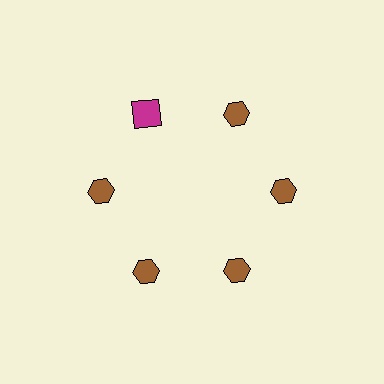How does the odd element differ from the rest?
It differs in both color (magenta instead of brown) and shape (square instead of hexagon).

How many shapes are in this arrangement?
There are 6 shapes arranged in a ring pattern.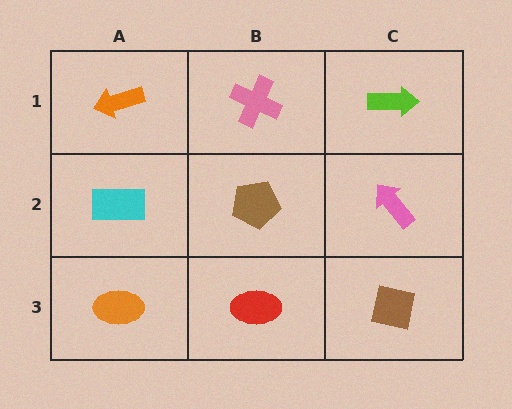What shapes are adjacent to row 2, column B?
A pink cross (row 1, column B), a red ellipse (row 3, column B), a cyan rectangle (row 2, column A), a pink arrow (row 2, column C).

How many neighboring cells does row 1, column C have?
2.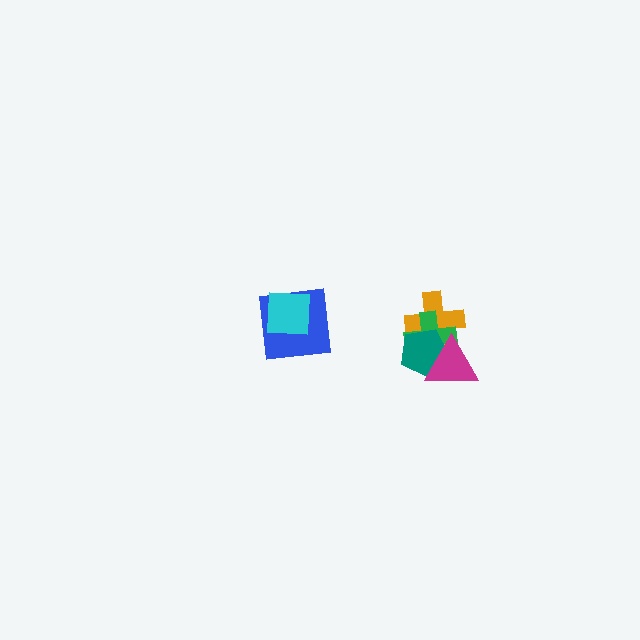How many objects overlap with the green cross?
3 objects overlap with the green cross.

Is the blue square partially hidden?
Yes, it is partially covered by another shape.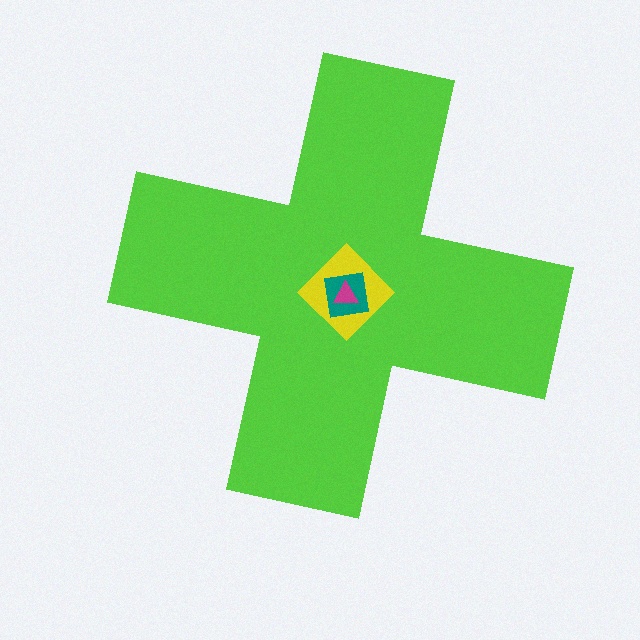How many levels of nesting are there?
4.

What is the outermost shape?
The lime cross.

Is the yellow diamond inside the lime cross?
Yes.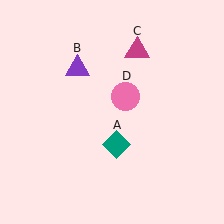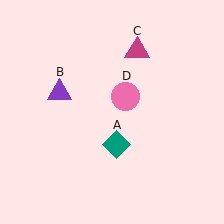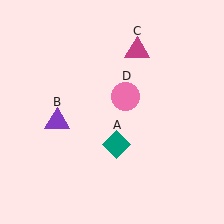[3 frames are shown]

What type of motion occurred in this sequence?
The purple triangle (object B) rotated counterclockwise around the center of the scene.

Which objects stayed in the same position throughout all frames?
Teal diamond (object A) and magenta triangle (object C) and pink circle (object D) remained stationary.